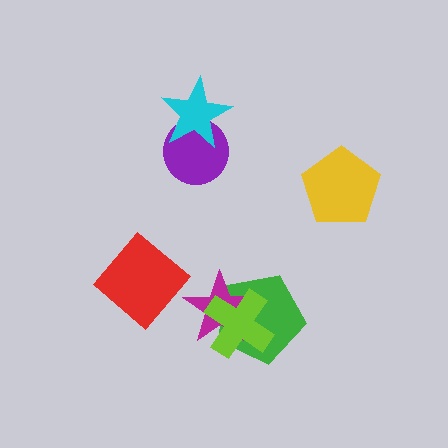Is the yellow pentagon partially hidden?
No, no other shape covers it.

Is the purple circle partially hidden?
Yes, it is partially covered by another shape.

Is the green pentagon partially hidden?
Yes, it is partially covered by another shape.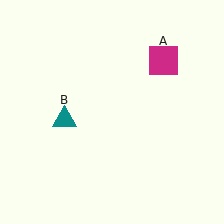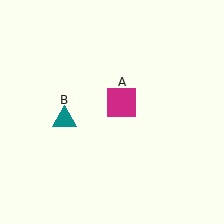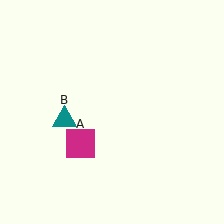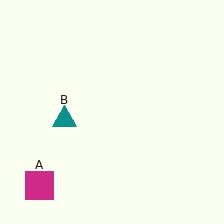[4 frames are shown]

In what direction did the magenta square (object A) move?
The magenta square (object A) moved down and to the left.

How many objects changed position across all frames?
1 object changed position: magenta square (object A).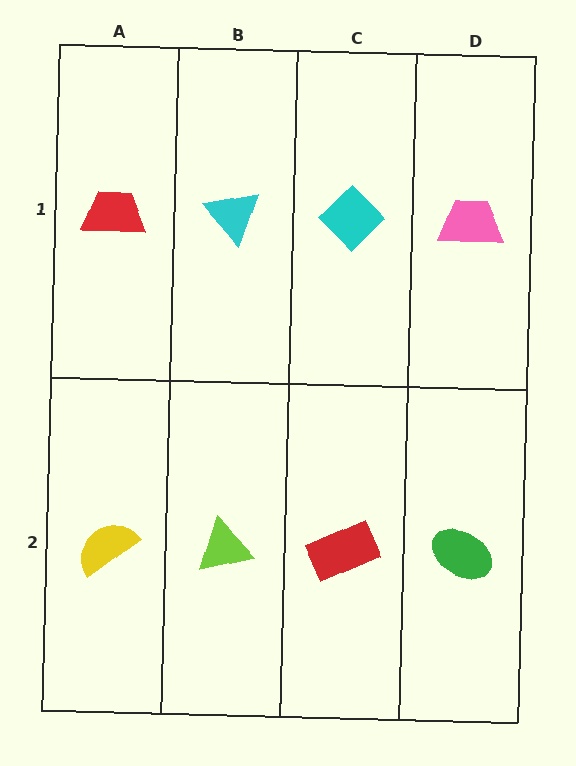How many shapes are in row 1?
4 shapes.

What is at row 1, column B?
A cyan triangle.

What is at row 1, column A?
A red trapezoid.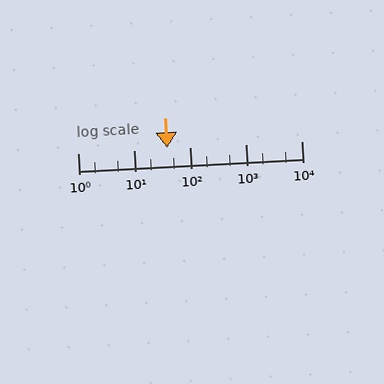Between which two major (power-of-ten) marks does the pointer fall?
The pointer is between 10 and 100.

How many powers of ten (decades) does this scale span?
The scale spans 4 decades, from 1 to 10000.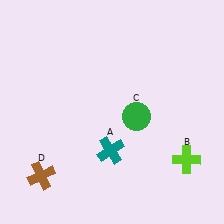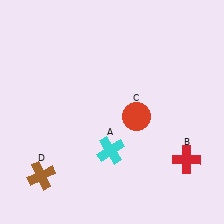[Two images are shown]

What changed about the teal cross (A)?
In Image 1, A is teal. In Image 2, it changed to cyan.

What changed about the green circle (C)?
In Image 1, C is green. In Image 2, it changed to red.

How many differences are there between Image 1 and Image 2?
There are 3 differences between the two images.